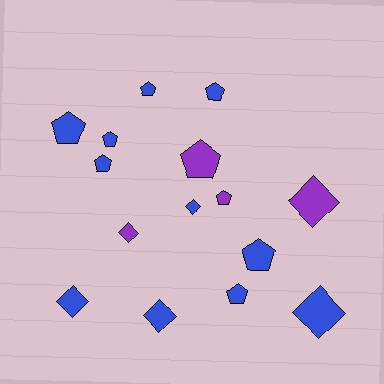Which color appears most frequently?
Blue, with 11 objects.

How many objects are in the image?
There are 15 objects.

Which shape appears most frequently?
Pentagon, with 9 objects.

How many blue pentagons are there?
There are 7 blue pentagons.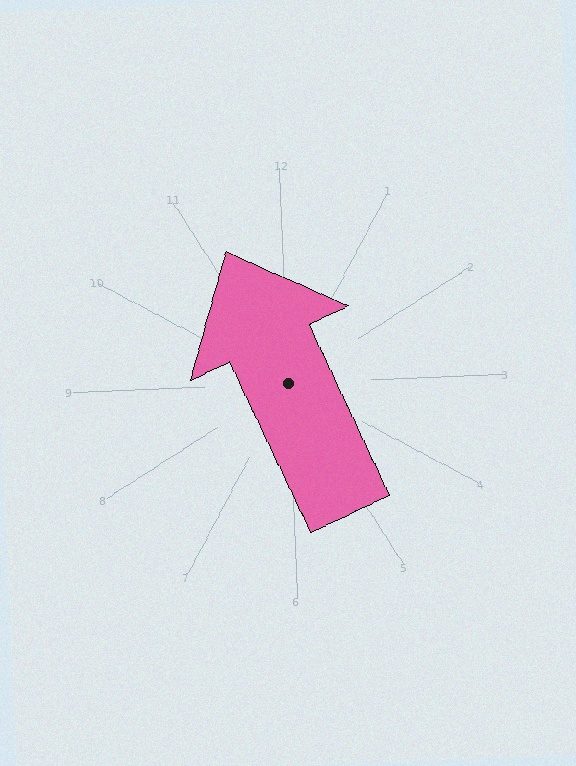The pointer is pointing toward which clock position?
Roughly 11 o'clock.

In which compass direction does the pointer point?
Northwest.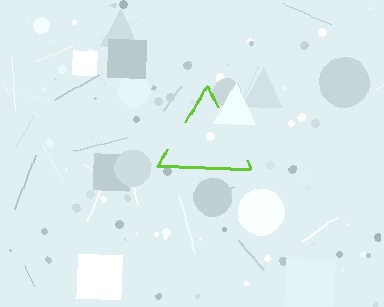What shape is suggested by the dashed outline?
The dashed outline suggests a triangle.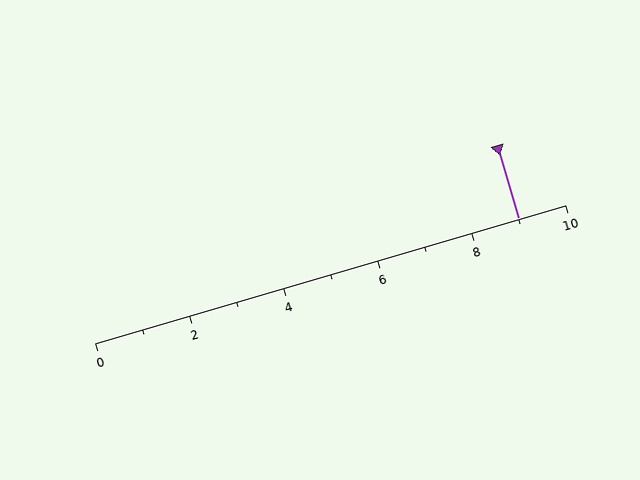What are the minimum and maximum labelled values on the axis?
The axis runs from 0 to 10.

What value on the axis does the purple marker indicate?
The marker indicates approximately 9.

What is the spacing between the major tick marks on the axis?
The major ticks are spaced 2 apart.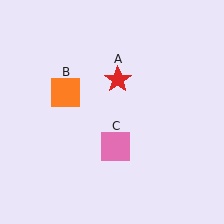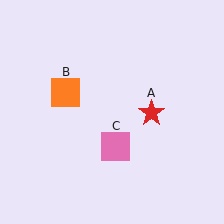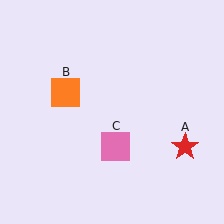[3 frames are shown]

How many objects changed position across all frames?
1 object changed position: red star (object A).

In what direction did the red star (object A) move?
The red star (object A) moved down and to the right.